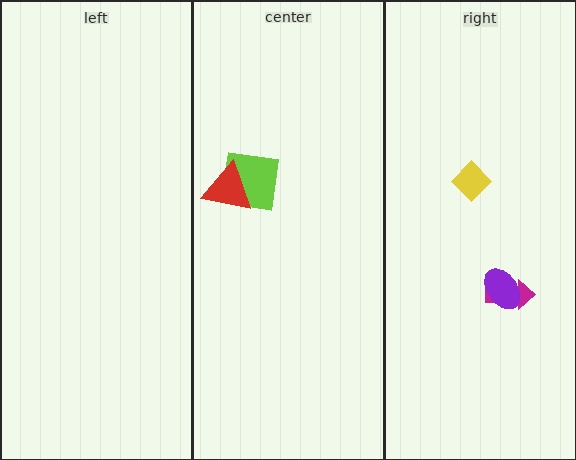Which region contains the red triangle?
The center region.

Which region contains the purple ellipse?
The right region.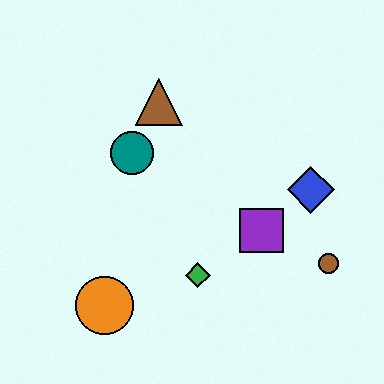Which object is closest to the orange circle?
The green diamond is closest to the orange circle.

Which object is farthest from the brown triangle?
The brown circle is farthest from the brown triangle.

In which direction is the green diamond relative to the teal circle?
The green diamond is below the teal circle.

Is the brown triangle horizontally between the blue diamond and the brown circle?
No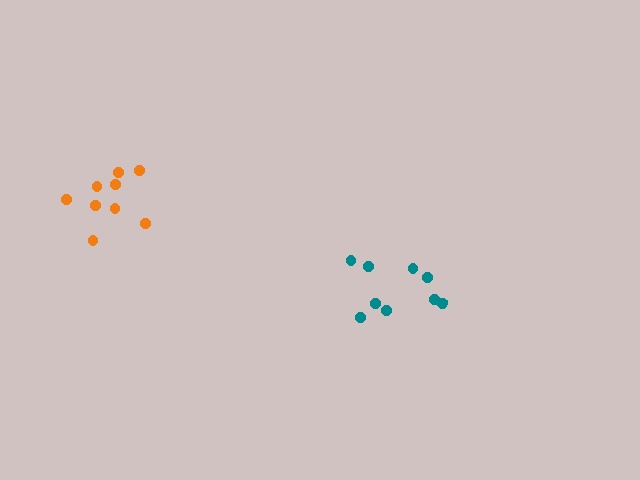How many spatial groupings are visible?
There are 2 spatial groupings.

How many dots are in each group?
Group 1: 9 dots, Group 2: 9 dots (18 total).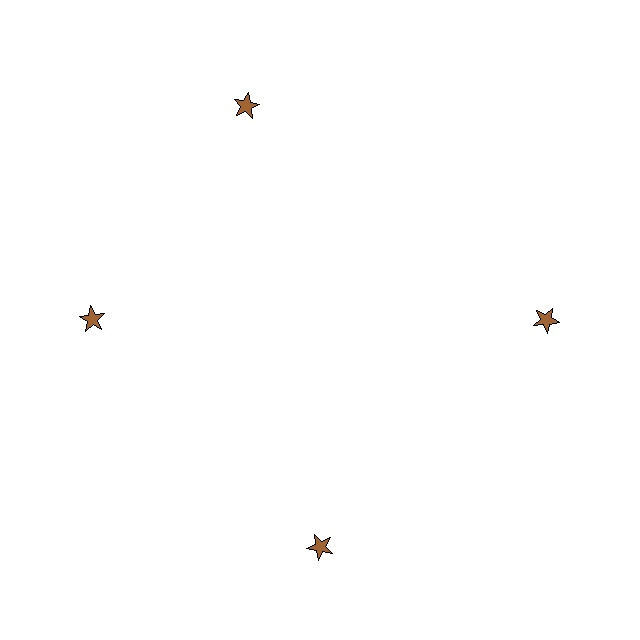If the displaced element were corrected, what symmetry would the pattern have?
It would have 4-fold rotational symmetry — the pattern would map onto itself every 90 degrees.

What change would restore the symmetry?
The symmetry would be restored by rotating it back into even spacing with its neighbors so that all 4 stars sit at equal angles and equal distance from the center.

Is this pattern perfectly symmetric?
No. The 4 brown stars are arranged in a ring, but one element near the 12 o'clock position is rotated out of alignment along the ring, breaking the 4-fold rotational symmetry.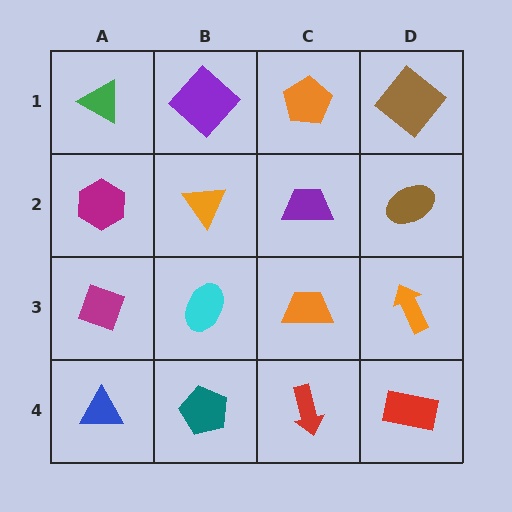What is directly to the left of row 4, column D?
A red arrow.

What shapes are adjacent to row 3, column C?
A purple trapezoid (row 2, column C), a red arrow (row 4, column C), a cyan ellipse (row 3, column B), an orange arrow (row 3, column D).